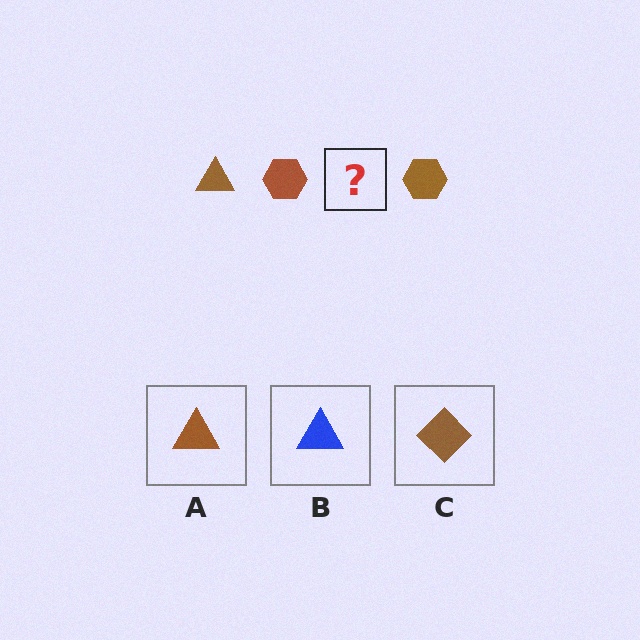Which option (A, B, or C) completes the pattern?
A.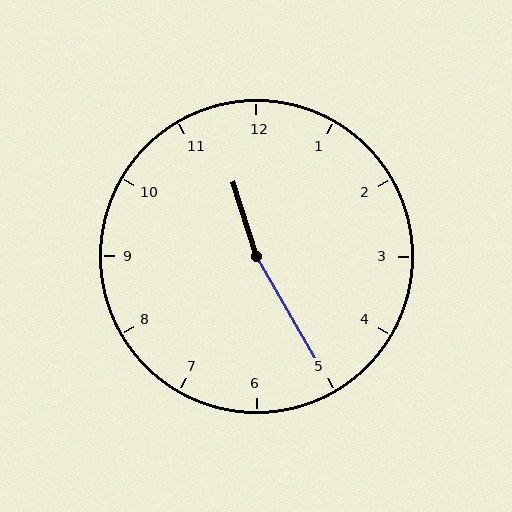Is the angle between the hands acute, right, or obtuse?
It is obtuse.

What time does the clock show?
11:25.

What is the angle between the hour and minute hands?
Approximately 168 degrees.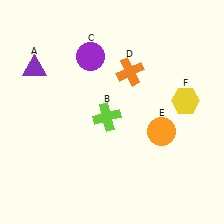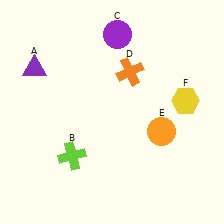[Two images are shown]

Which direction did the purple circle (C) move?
The purple circle (C) moved right.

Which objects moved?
The objects that moved are: the lime cross (B), the purple circle (C).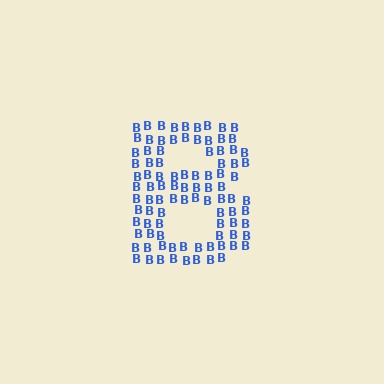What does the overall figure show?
The overall figure shows the letter B.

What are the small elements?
The small elements are letter B's.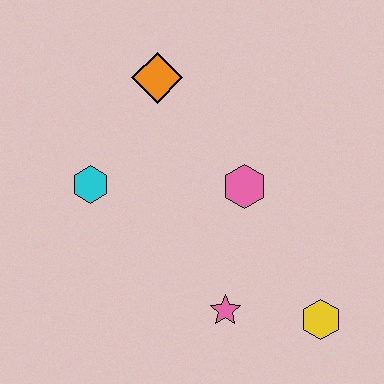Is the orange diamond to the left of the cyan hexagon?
No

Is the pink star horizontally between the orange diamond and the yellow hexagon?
Yes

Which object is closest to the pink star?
The yellow hexagon is closest to the pink star.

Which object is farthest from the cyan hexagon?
The yellow hexagon is farthest from the cyan hexagon.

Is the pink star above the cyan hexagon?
No